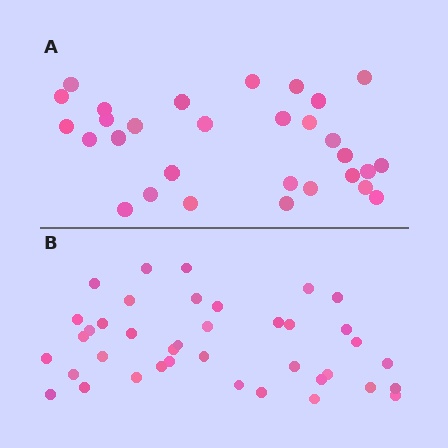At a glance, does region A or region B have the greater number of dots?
Region B (the bottom region) has more dots.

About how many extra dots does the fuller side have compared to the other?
Region B has roughly 8 or so more dots than region A.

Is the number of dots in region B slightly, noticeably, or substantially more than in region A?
Region B has noticeably more, but not dramatically so. The ratio is roughly 1.3 to 1.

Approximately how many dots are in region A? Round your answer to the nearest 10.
About 30 dots.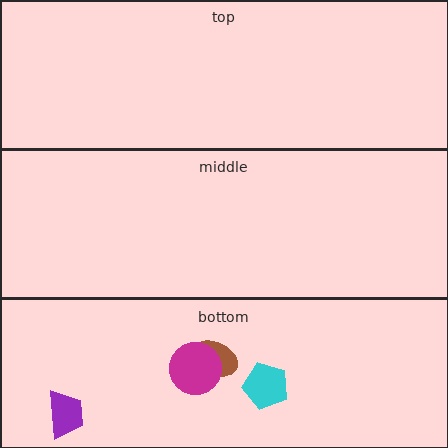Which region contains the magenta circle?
The bottom region.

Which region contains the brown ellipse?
The bottom region.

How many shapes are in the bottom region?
4.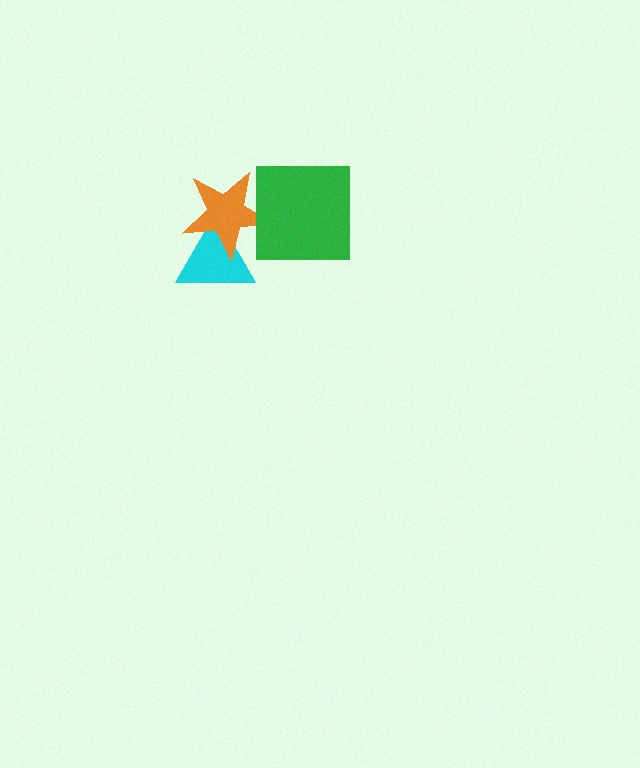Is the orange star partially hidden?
Yes, it is partially covered by another shape.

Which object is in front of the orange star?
The green square is in front of the orange star.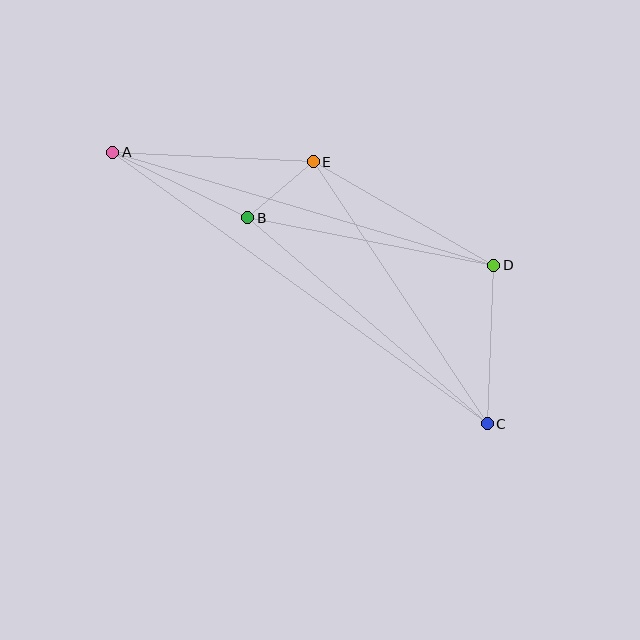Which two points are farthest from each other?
Points A and C are farthest from each other.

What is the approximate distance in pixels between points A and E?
The distance between A and E is approximately 201 pixels.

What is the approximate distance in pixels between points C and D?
The distance between C and D is approximately 159 pixels.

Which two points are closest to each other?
Points B and E are closest to each other.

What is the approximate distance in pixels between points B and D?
The distance between B and D is approximately 251 pixels.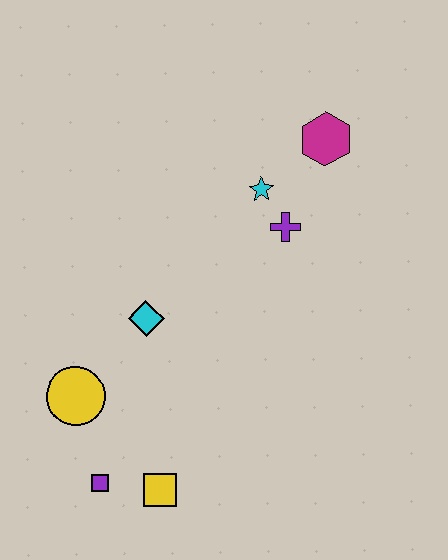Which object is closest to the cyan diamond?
The yellow circle is closest to the cyan diamond.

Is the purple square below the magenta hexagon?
Yes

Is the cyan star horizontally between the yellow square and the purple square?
No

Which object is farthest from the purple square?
The magenta hexagon is farthest from the purple square.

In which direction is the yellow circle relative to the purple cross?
The yellow circle is to the left of the purple cross.